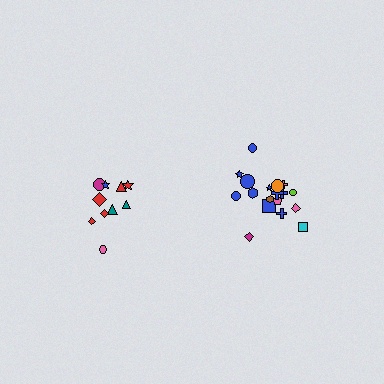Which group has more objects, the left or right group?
The right group.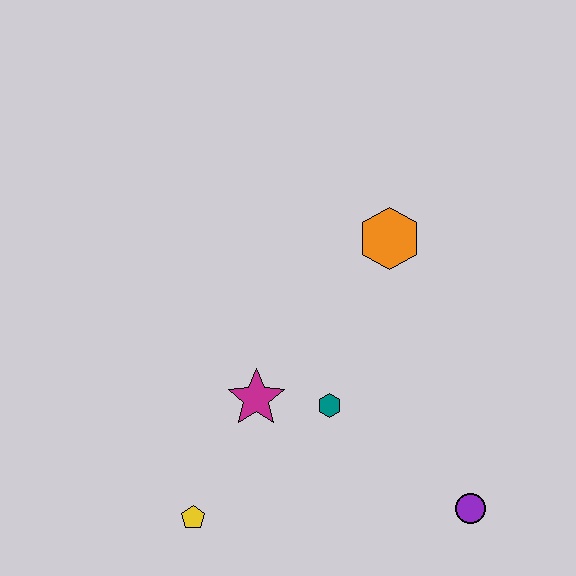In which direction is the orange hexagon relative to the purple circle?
The orange hexagon is above the purple circle.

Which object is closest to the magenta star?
The teal hexagon is closest to the magenta star.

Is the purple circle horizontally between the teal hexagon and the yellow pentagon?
No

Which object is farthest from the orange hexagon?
The yellow pentagon is farthest from the orange hexagon.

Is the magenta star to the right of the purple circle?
No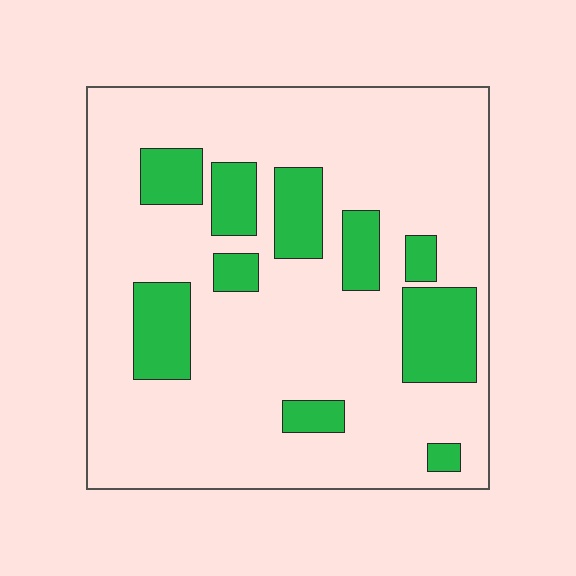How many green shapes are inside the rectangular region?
10.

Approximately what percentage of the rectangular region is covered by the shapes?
Approximately 20%.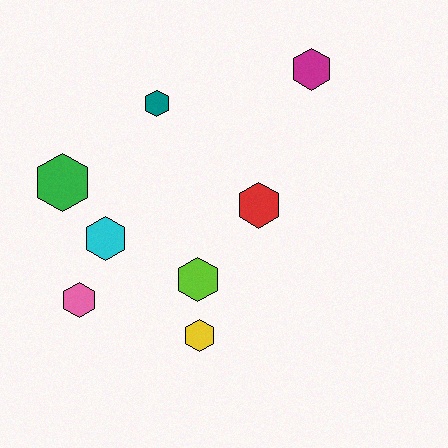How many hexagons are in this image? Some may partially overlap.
There are 8 hexagons.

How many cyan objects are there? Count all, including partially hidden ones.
There is 1 cyan object.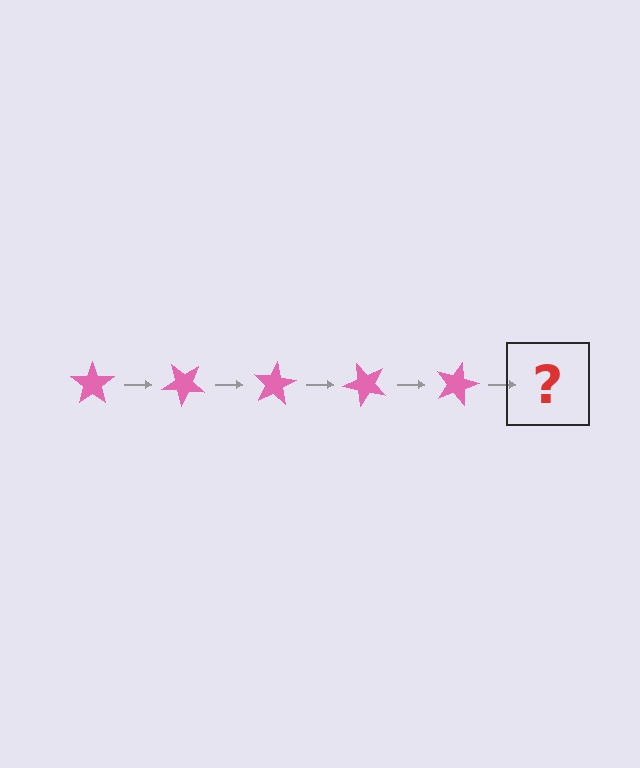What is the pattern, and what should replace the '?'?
The pattern is that the star rotates 40 degrees each step. The '?' should be a pink star rotated 200 degrees.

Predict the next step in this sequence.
The next step is a pink star rotated 200 degrees.